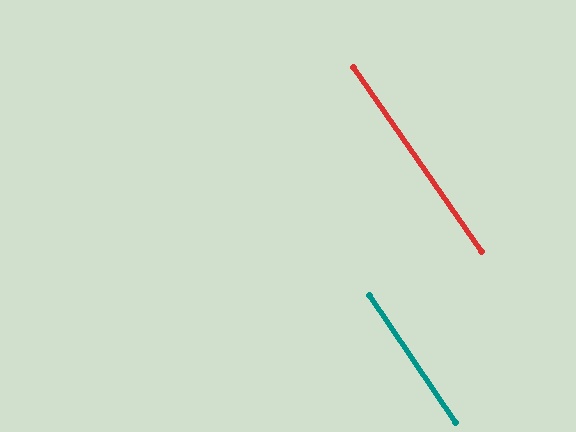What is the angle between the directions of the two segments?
Approximately 1 degree.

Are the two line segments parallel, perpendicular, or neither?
Parallel — their directions differ by only 0.5°.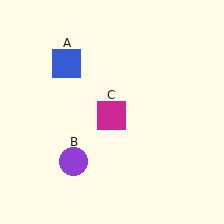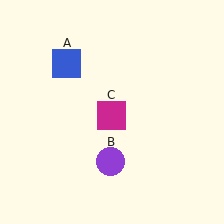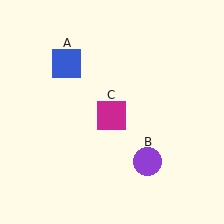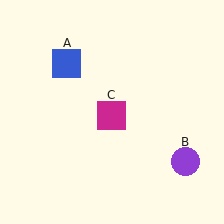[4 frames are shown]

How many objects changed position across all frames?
1 object changed position: purple circle (object B).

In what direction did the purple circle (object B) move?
The purple circle (object B) moved right.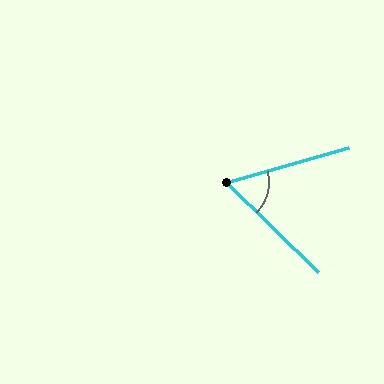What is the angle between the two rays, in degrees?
Approximately 60 degrees.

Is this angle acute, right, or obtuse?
It is acute.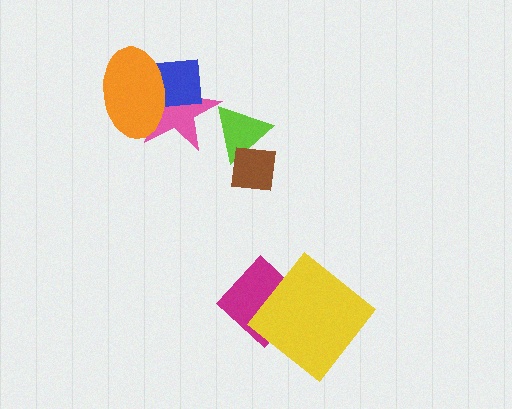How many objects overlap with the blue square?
2 objects overlap with the blue square.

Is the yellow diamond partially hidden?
No, no other shape covers it.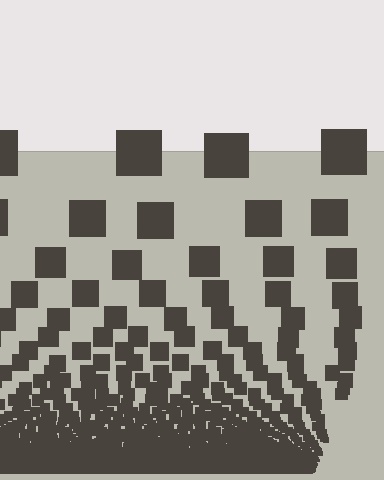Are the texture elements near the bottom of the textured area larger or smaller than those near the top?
Smaller. The gradient is inverted — elements near the bottom are smaller and denser.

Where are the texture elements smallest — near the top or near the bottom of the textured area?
Near the bottom.